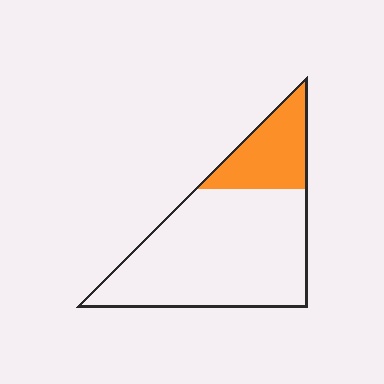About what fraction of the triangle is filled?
About one quarter (1/4).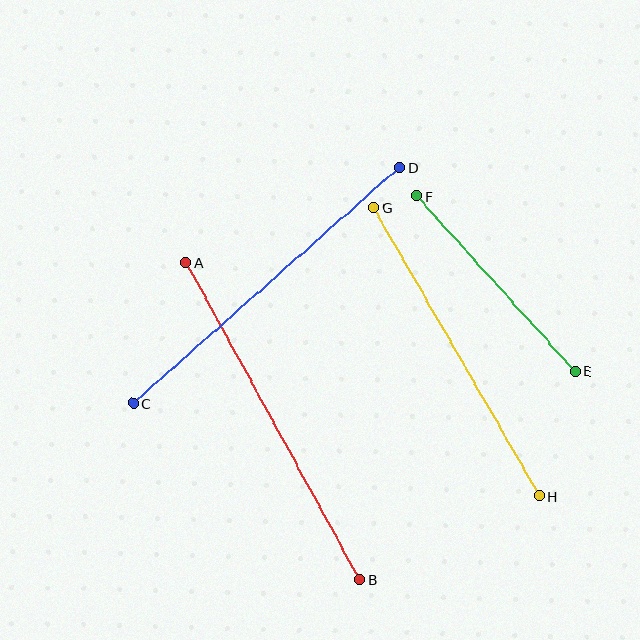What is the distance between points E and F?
The distance is approximately 236 pixels.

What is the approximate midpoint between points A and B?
The midpoint is at approximately (273, 421) pixels.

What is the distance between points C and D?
The distance is approximately 356 pixels.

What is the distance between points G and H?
The distance is approximately 333 pixels.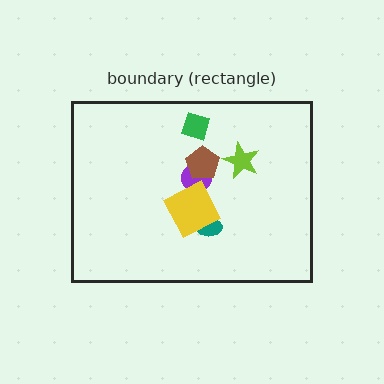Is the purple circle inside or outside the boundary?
Inside.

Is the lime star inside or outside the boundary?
Inside.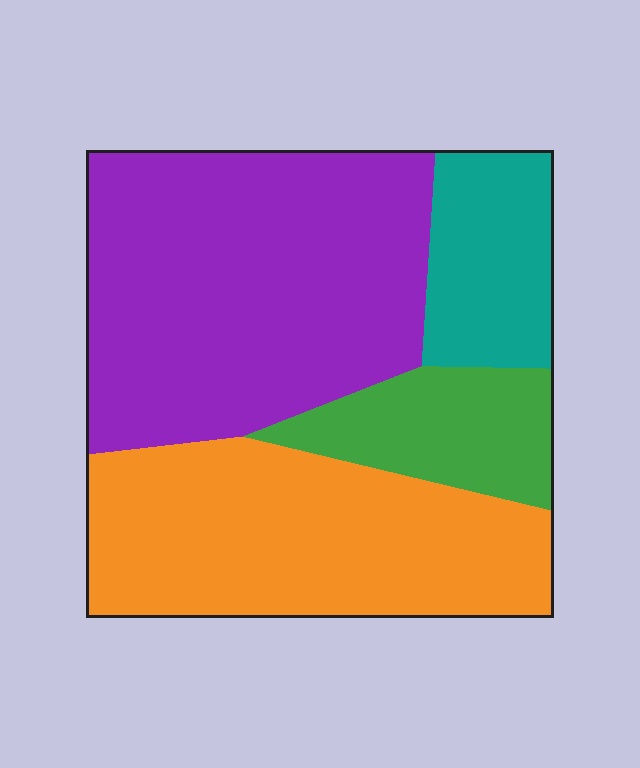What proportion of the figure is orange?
Orange covers roughly 35% of the figure.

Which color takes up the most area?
Purple, at roughly 40%.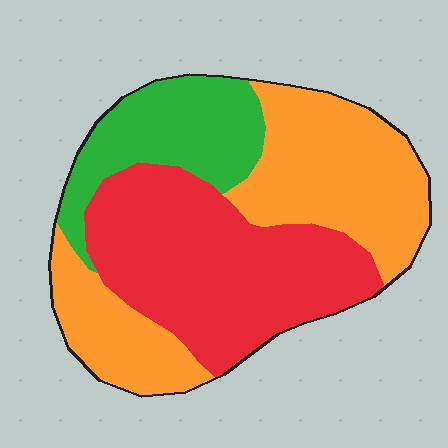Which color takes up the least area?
Green, at roughly 20%.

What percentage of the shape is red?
Red takes up about two fifths (2/5) of the shape.